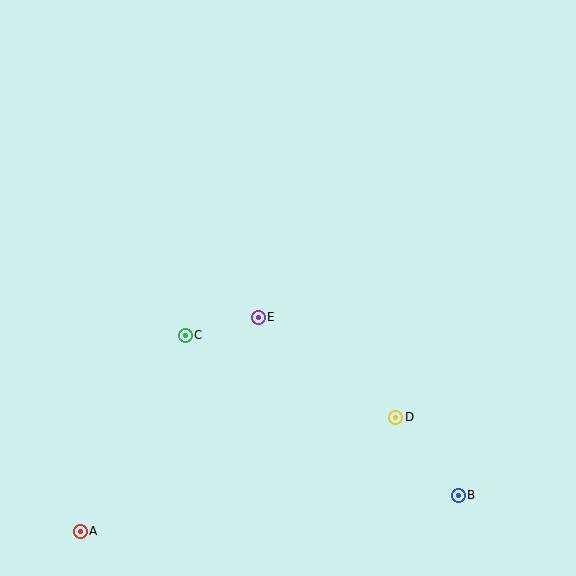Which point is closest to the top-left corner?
Point C is closest to the top-left corner.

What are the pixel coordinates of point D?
Point D is at (396, 417).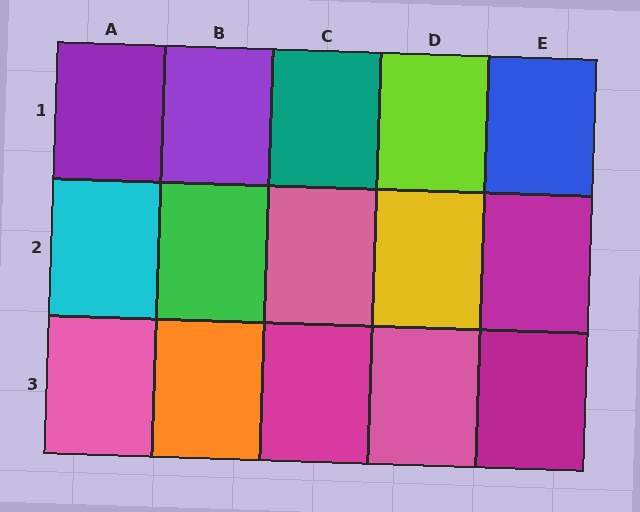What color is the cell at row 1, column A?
Purple.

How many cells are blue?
1 cell is blue.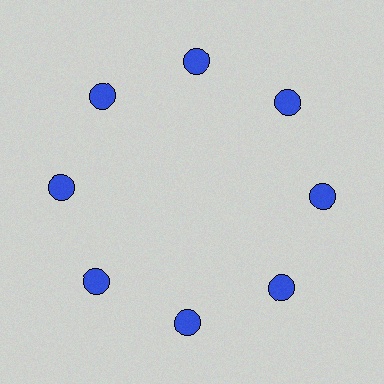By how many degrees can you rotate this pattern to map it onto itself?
The pattern maps onto itself every 45 degrees of rotation.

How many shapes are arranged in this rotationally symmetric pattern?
There are 8 shapes, arranged in 8 groups of 1.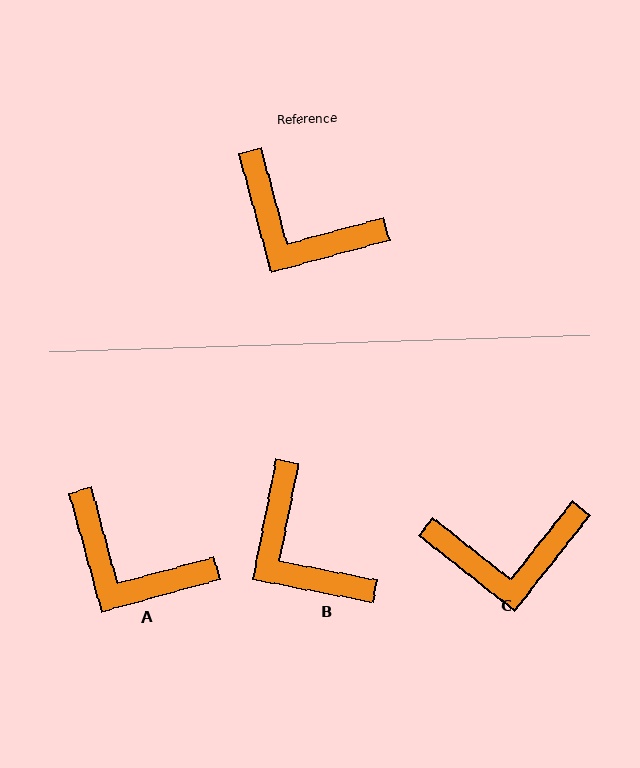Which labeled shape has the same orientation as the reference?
A.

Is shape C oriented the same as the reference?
No, it is off by about 37 degrees.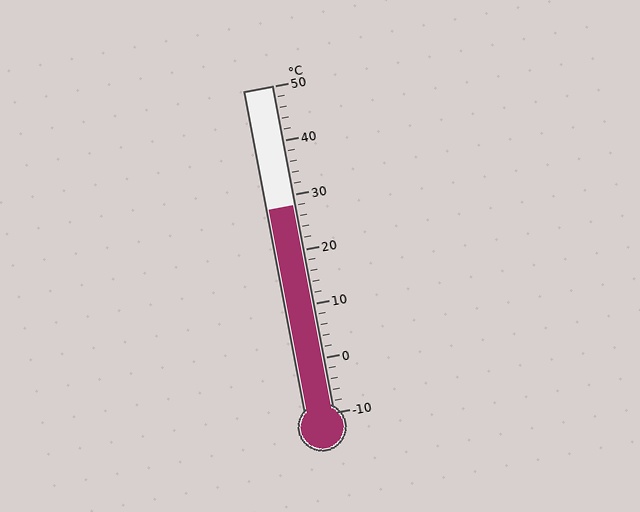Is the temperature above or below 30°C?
The temperature is below 30°C.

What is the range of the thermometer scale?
The thermometer scale ranges from -10°C to 50°C.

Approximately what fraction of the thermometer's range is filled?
The thermometer is filled to approximately 65% of its range.